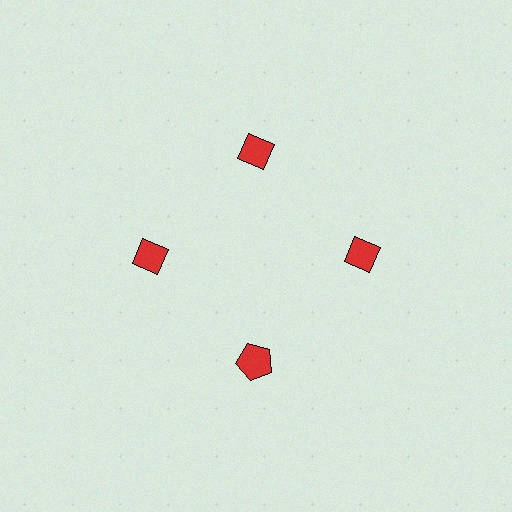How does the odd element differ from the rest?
It has a different shape: pentagon instead of diamond.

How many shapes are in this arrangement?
There are 4 shapes arranged in a ring pattern.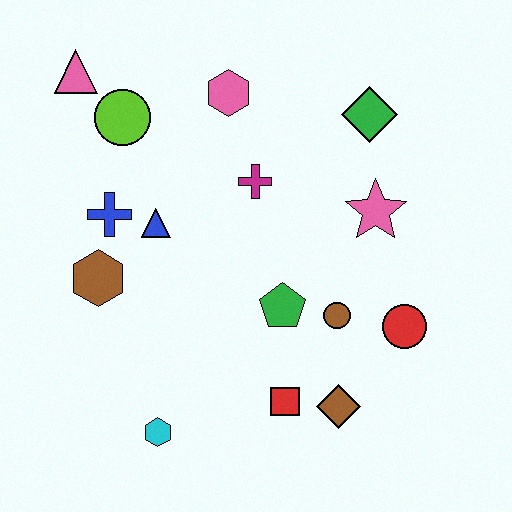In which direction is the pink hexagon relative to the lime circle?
The pink hexagon is to the right of the lime circle.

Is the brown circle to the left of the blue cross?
No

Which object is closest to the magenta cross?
The pink hexagon is closest to the magenta cross.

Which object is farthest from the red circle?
The pink triangle is farthest from the red circle.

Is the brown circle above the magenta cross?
No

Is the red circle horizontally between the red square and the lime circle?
No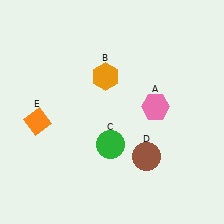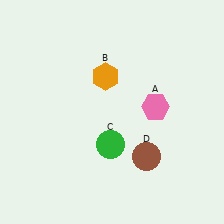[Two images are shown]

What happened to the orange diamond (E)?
The orange diamond (E) was removed in Image 2. It was in the bottom-left area of Image 1.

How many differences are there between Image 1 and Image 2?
There is 1 difference between the two images.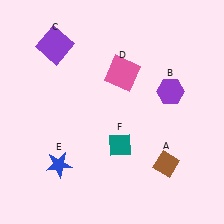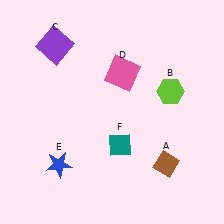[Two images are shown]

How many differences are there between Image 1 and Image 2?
There is 1 difference between the two images.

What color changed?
The hexagon (B) changed from purple in Image 1 to lime in Image 2.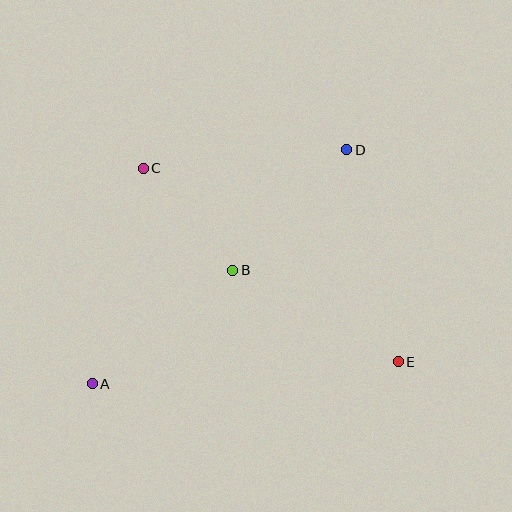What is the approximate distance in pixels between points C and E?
The distance between C and E is approximately 320 pixels.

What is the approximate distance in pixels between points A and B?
The distance between A and B is approximately 180 pixels.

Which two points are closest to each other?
Points B and C are closest to each other.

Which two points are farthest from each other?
Points A and D are farthest from each other.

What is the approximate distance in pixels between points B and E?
The distance between B and E is approximately 189 pixels.